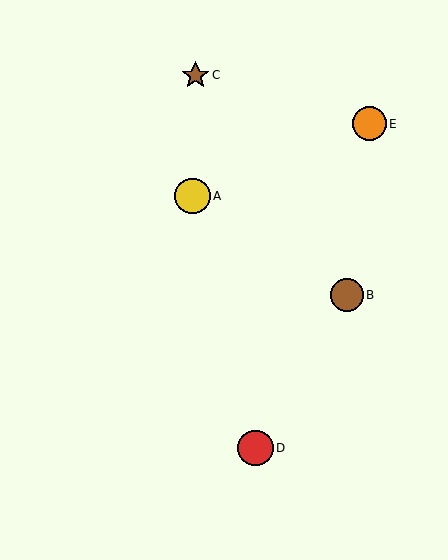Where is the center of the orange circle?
The center of the orange circle is at (370, 124).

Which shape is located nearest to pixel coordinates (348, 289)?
The brown circle (labeled B) at (347, 295) is nearest to that location.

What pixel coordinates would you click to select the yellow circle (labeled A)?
Click at (193, 196) to select the yellow circle A.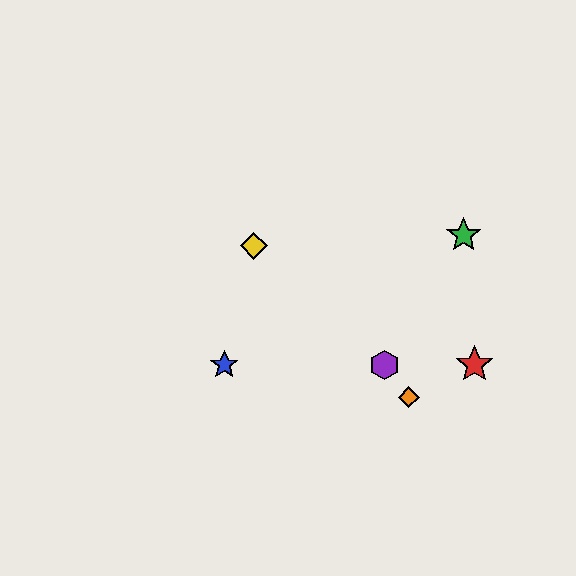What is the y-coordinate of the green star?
The green star is at y≈235.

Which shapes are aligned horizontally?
The red star, the blue star, the purple hexagon are aligned horizontally.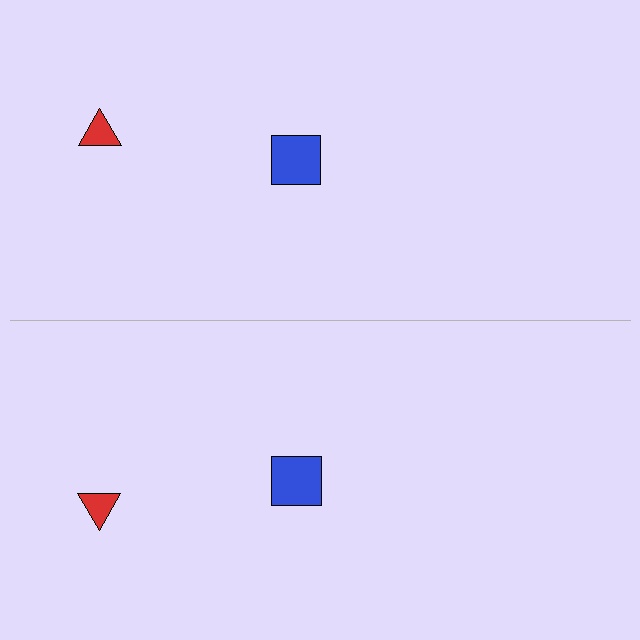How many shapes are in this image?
There are 4 shapes in this image.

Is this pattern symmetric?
Yes, this pattern has bilateral (reflection) symmetry.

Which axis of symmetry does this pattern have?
The pattern has a horizontal axis of symmetry running through the center of the image.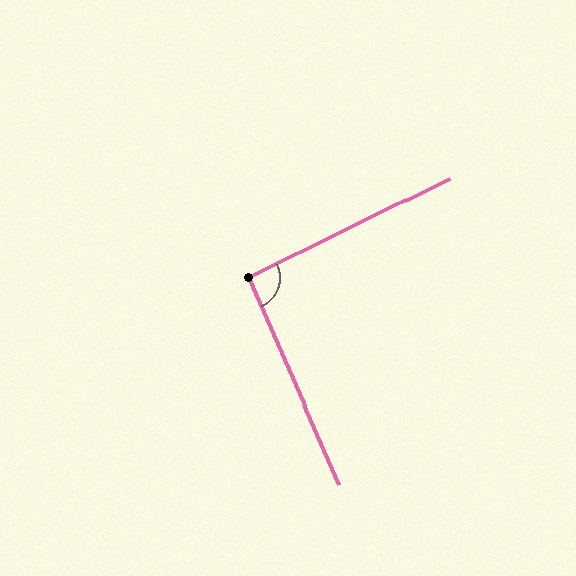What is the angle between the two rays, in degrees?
Approximately 93 degrees.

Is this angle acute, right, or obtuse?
It is approximately a right angle.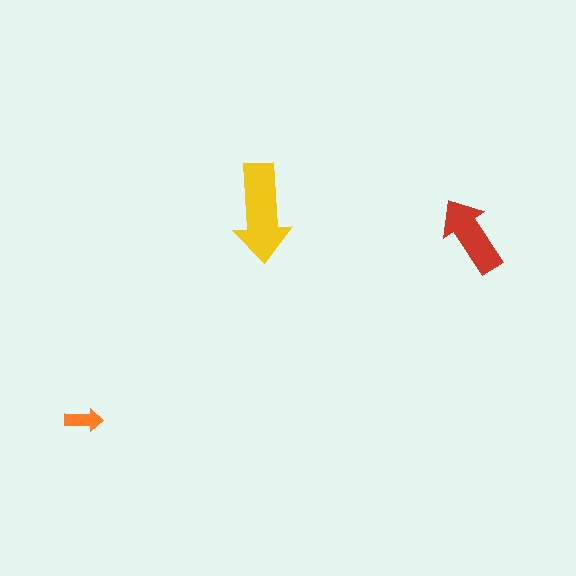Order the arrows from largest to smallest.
the yellow one, the red one, the orange one.